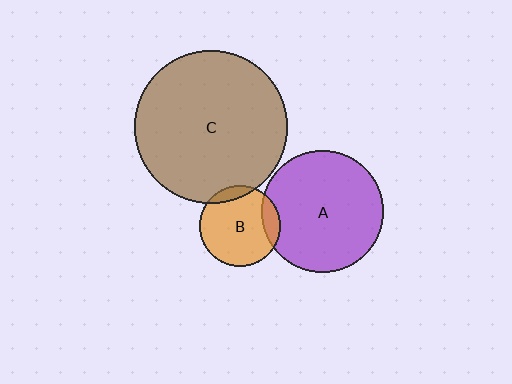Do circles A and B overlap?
Yes.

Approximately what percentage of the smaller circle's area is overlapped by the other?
Approximately 15%.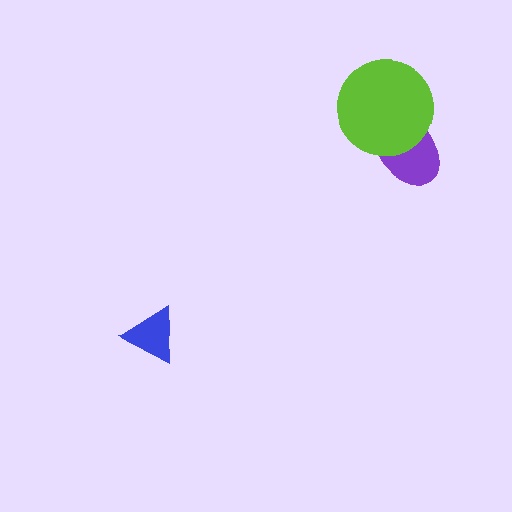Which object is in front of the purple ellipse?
The lime circle is in front of the purple ellipse.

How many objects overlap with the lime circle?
1 object overlaps with the lime circle.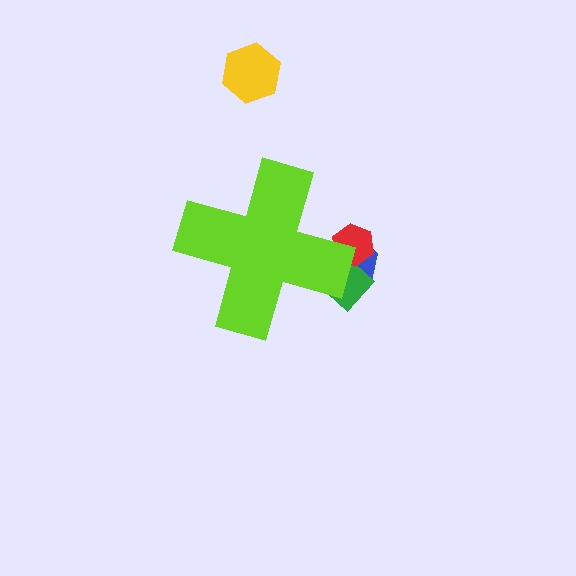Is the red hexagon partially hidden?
Yes, the red hexagon is partially hidden behind the lime cross.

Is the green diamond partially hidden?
Yes, the green diamond is partially hidden behind the lime cross.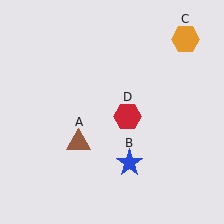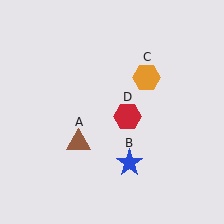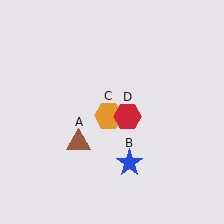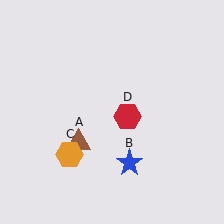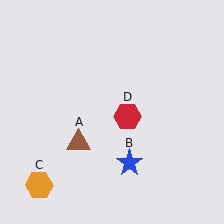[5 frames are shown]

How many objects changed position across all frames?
1 object changed position: orange hexagon (object C).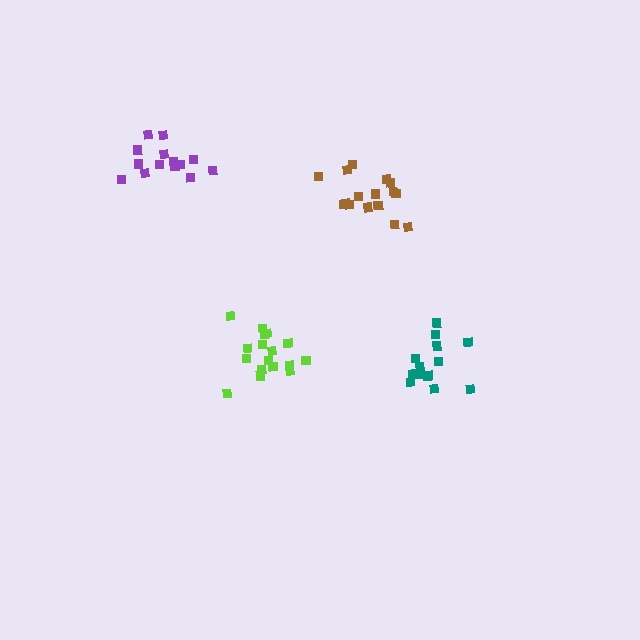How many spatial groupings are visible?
There are 4 spatial groupings.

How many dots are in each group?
Group 1: 13 dots, Group 2: 16 dots, Group 3: 17 dots, Group 4: 14 dots (60 total).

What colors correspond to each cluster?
The clusters are colored: teal, brown, lime, purple.